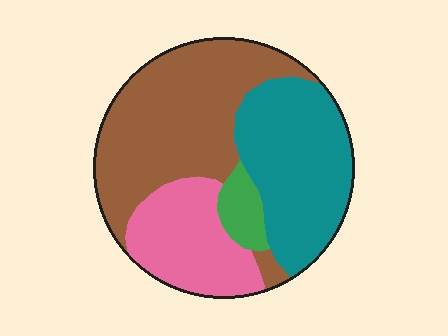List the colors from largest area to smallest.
From largest to smallest: brown, teal, pink, green.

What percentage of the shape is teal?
Teal covers around 30% of the shape.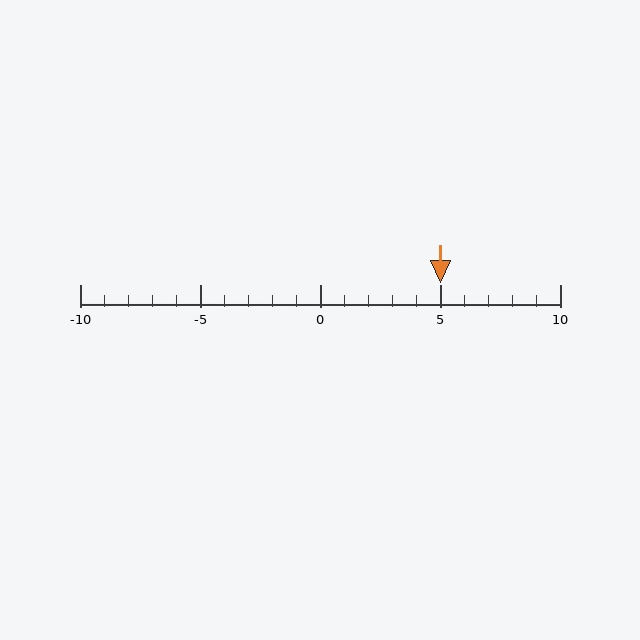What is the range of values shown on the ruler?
The ruler shows values from -10 to 10.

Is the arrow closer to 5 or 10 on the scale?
The arrow is closer to 5.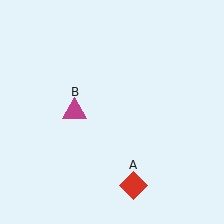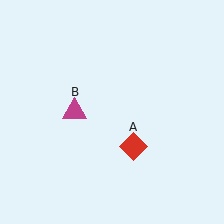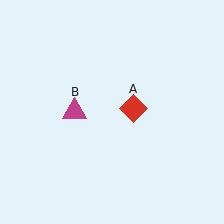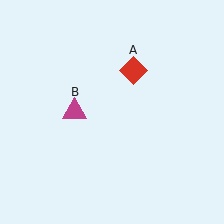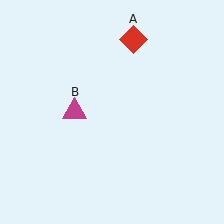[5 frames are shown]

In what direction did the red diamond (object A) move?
The red diamond (object A) moved up.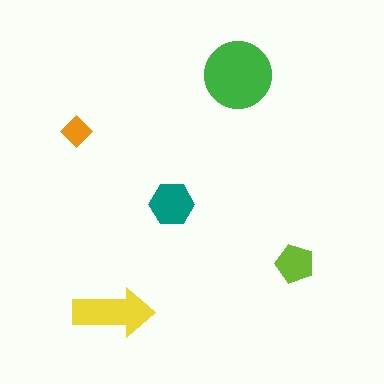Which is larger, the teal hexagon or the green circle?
The green circle.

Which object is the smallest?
The orange diamond.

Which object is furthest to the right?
The lime pentagon is rightmost.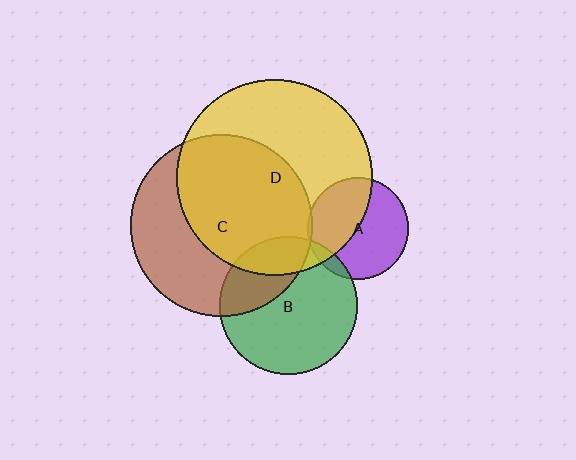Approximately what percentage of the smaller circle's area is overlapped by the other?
Approximately 10%.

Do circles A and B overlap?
Yes.